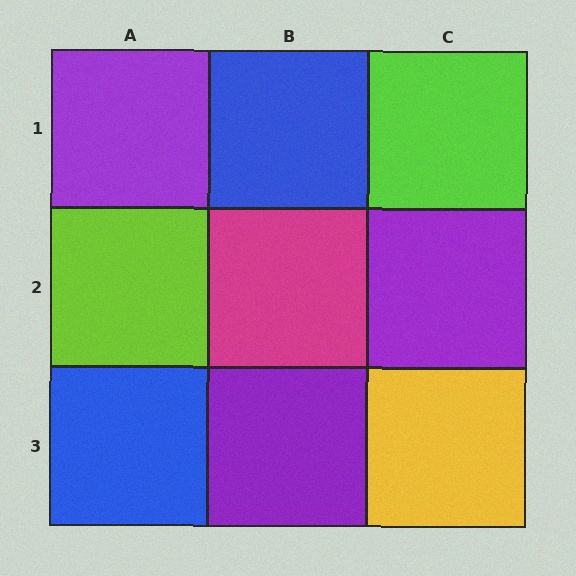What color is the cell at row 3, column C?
Yellow.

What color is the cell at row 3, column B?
Purple.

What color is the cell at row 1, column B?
Blue.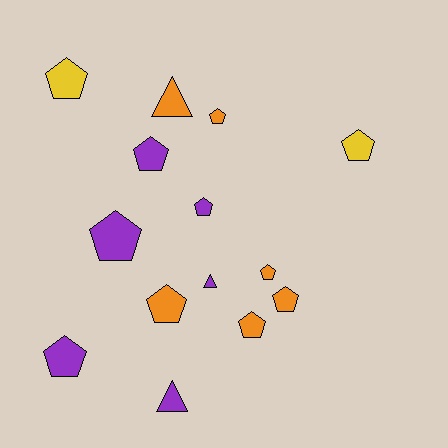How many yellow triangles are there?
There are no yellow triangles.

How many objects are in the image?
There are 14 objects.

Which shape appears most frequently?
Pentagon, with 11 objects.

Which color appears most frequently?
Orange, with 6 objects.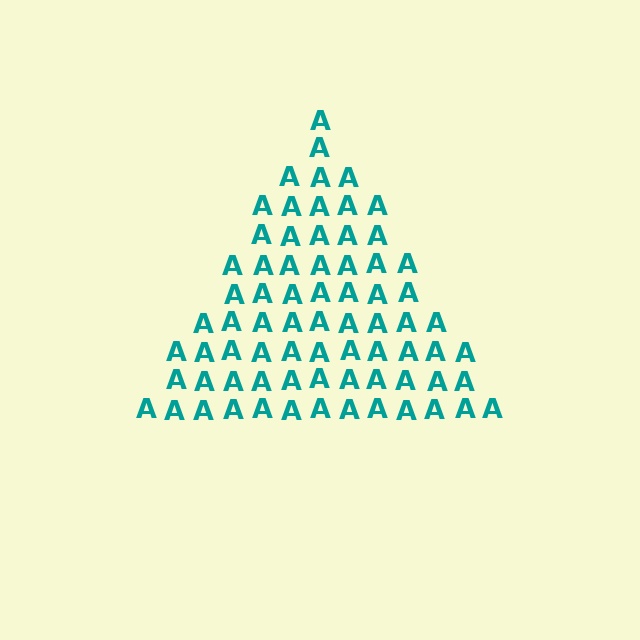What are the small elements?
The small elements are letter A's.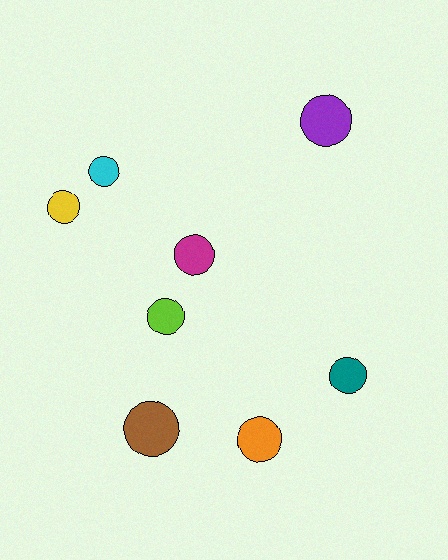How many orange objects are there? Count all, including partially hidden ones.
There is 1 orange object.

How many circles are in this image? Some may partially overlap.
There are 8 circles.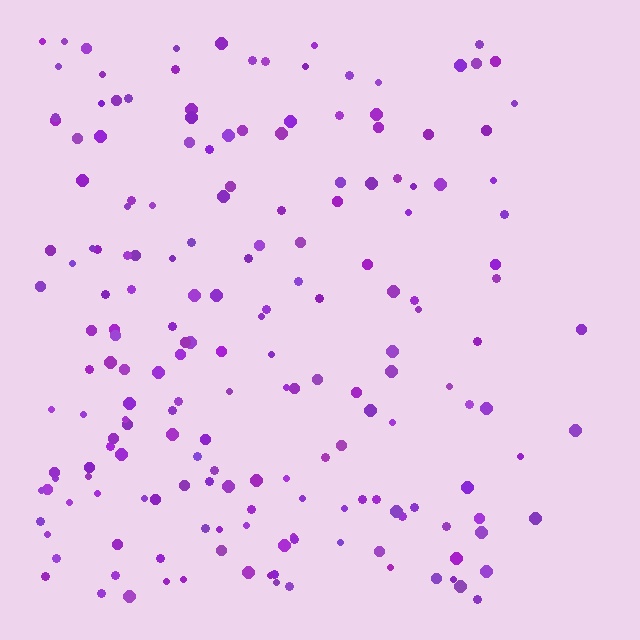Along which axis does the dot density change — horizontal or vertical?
Horizontal.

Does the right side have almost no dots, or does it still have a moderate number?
Still a moderate number, just noticeably fewer than the left.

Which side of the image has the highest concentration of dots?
The left.